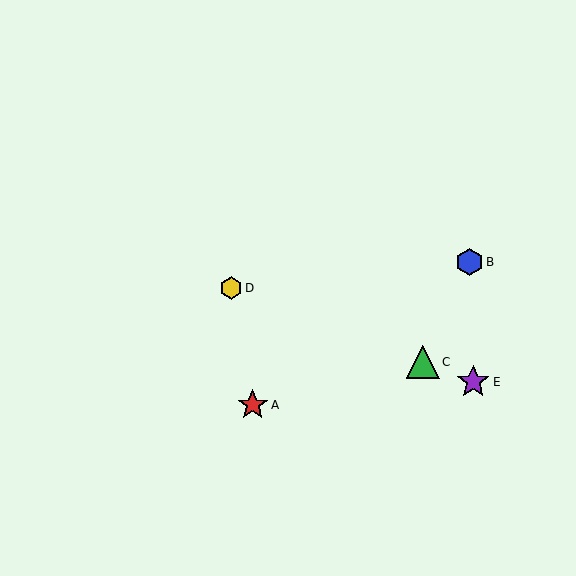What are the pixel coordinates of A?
Object A is at (253, 405).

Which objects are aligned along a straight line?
Objects C, D, E are aligned along a straight line.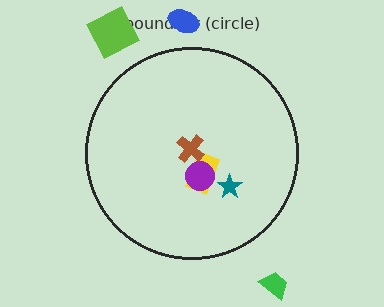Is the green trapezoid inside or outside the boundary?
Outside.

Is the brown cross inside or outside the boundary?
Inside.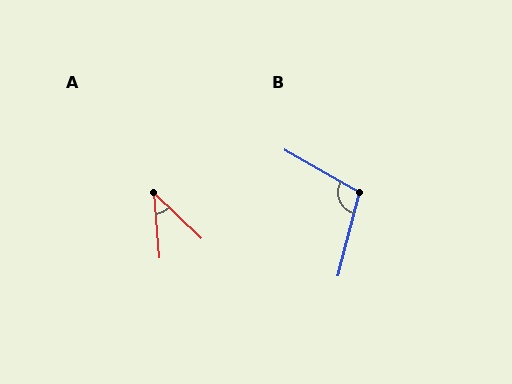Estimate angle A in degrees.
Approximately 42 degrees.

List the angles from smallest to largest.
A (42°), B (106°).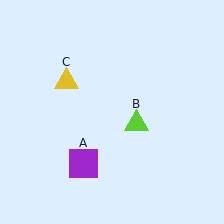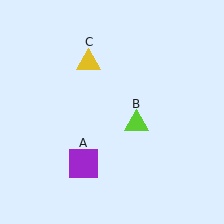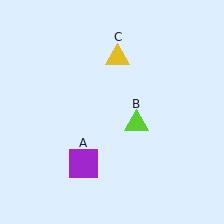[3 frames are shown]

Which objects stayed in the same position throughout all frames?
Purple square (object A) and lime triangle (object B) remained stationary.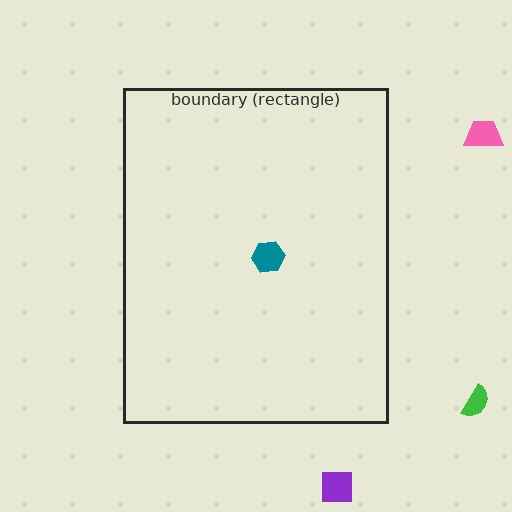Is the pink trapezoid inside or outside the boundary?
Outside.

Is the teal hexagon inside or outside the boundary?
Inside.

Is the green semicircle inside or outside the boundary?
Outside.